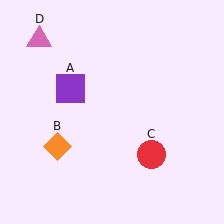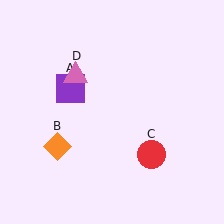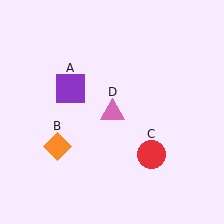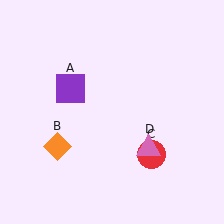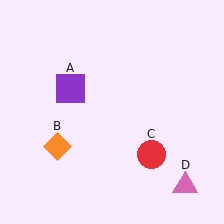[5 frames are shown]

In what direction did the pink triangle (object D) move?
The pink triangle (object D) moved down and to the right.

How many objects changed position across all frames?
1 object changed position: pink triangle (object D).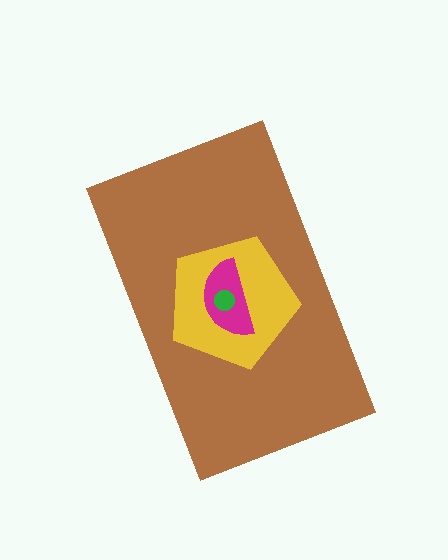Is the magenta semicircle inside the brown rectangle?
Yes.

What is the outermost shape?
The brown rectangle.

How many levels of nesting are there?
4.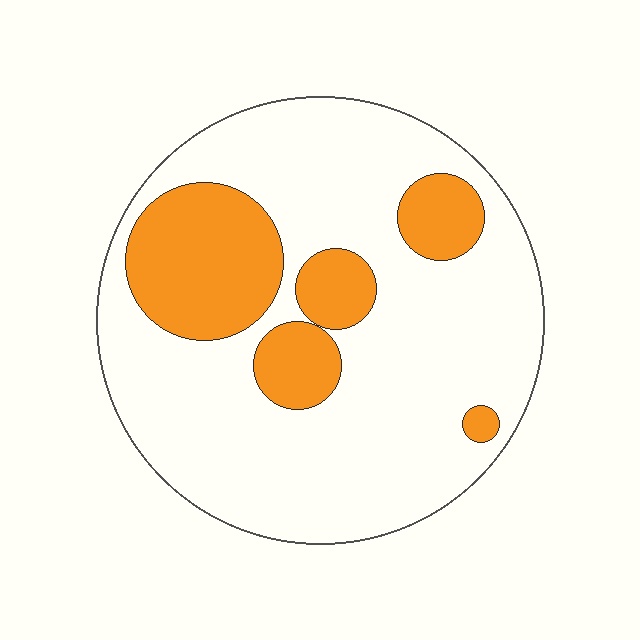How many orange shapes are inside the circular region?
5.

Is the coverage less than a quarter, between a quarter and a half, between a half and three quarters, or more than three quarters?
Less than a quarter.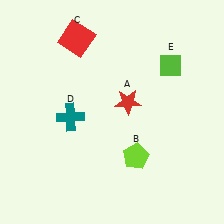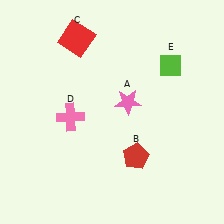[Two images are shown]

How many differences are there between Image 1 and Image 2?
There are 3 differences between the two images.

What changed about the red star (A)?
In Image 1, A is red. In Image 2, it changed to pink.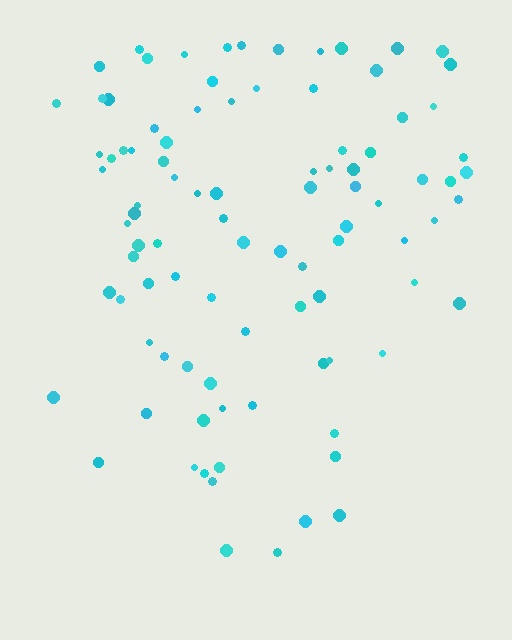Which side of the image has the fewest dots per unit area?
The bottom.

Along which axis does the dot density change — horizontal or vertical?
Vertical.